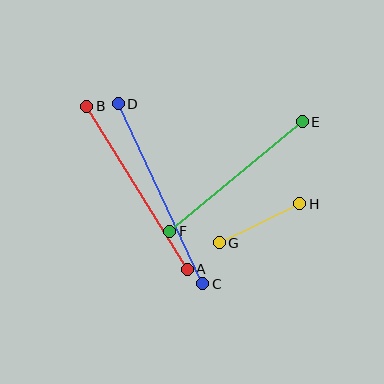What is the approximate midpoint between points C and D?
The midpoint is at approximately (160, 194) pixels.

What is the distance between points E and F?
The distance is approximately 172 pixels.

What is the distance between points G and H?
The distance is approximately 90 pixels.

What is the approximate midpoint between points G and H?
The midpoint is at approximately (259, 223) pixels.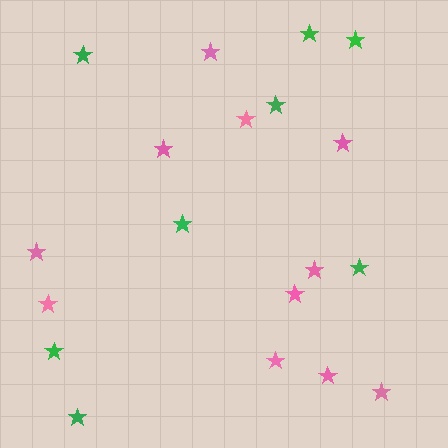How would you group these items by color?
There are 2 groups: one group of green stars (8) and one group of pink stars (11).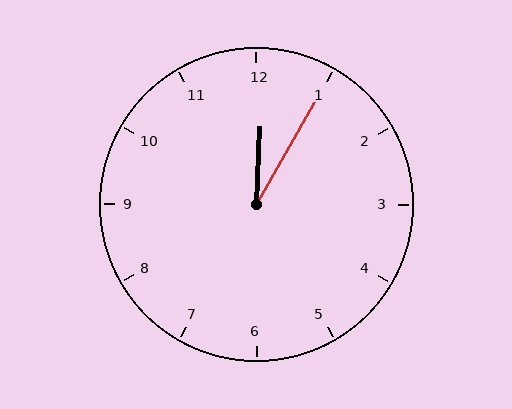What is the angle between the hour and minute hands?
Approximately 28 degrees.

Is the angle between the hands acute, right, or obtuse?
It is acute.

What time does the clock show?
12:05.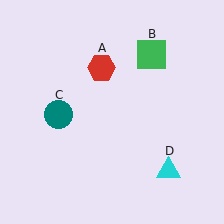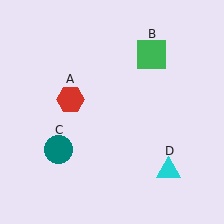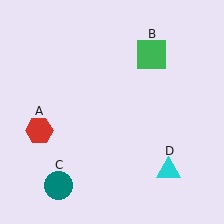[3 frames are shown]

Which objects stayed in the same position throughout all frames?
Green square (object B) and cyan triangle (object D) remained stationary.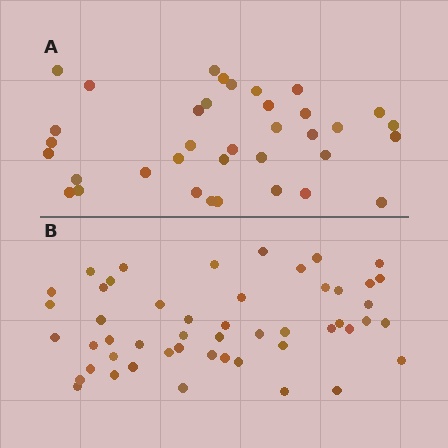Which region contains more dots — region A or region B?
Region B (the bottom region) has more dots.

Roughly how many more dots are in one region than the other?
Region B has approximately 15 more dots than region A.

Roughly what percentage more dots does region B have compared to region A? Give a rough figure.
About 40% more.